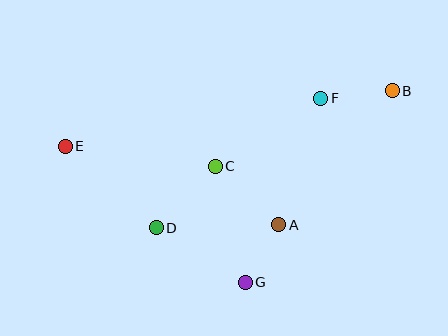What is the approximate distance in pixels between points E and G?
The distance between E and G is approximately 225 pixels.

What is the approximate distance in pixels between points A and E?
The distance between A and E is approximately 227 pixels.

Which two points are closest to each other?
Points A and G are closest to each other.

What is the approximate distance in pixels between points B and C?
The distance between B and C is approximately 192 pixels.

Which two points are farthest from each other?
Points B and E are farthest from each other.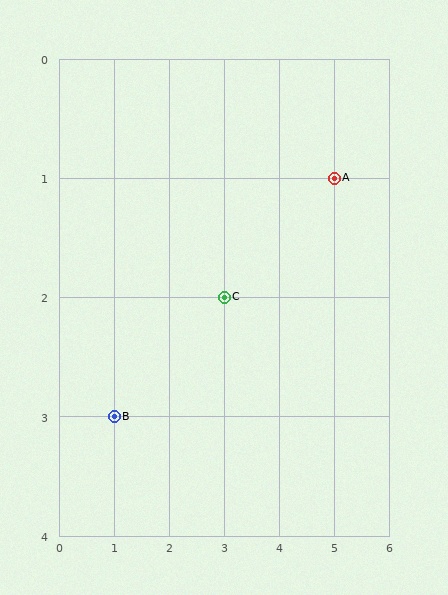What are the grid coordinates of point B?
Point B is at grid coordinates (1, 3).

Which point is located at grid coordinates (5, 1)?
Point A is at (5, 1).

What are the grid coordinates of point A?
Point A is at grid coordinates (5, 1).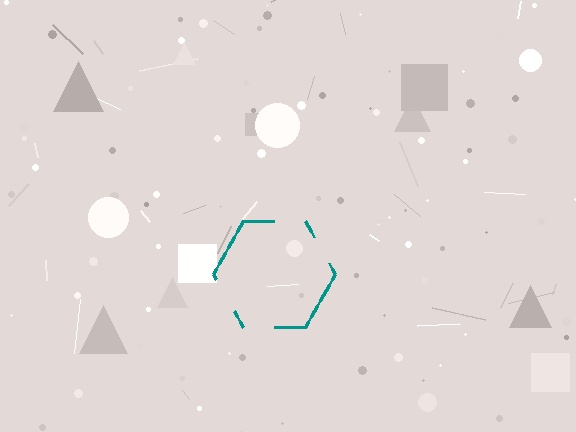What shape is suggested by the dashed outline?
The dashed outline suggests a hexagon.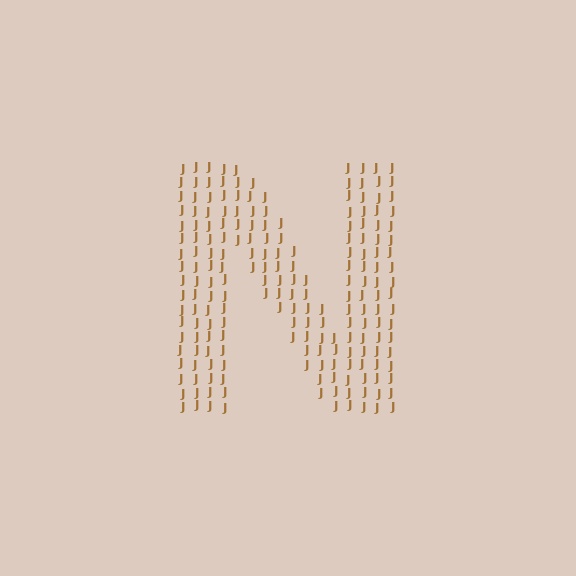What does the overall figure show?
The overall figure shows the letter N.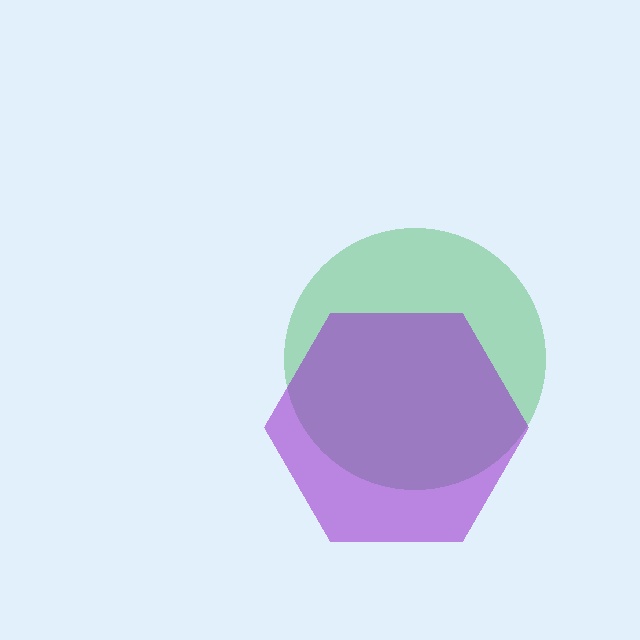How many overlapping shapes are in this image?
There are 2 overlapping shapes in the image.